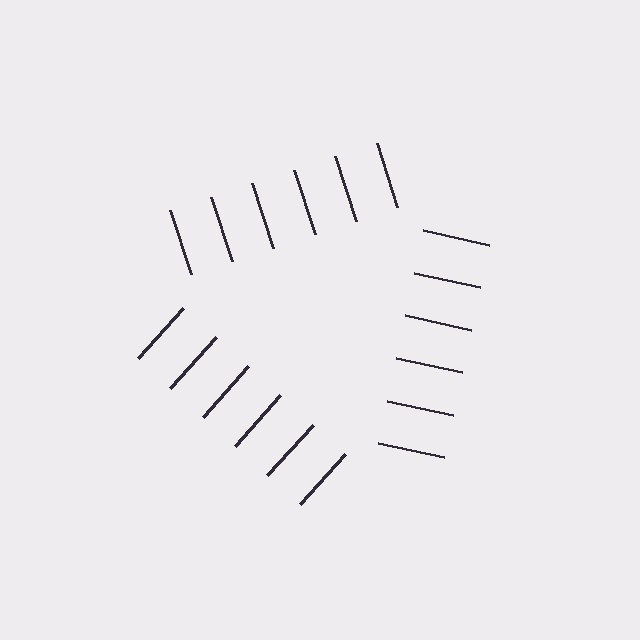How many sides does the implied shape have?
3 sides — the line-ends trace a triangle.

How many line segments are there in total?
18 — 6 along each of the 3 edges.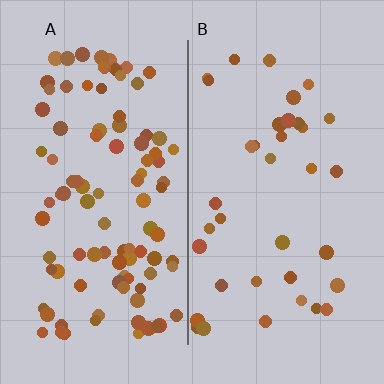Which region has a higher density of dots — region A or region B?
A (the left).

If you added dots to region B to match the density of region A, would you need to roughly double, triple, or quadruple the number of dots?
Approximately triple.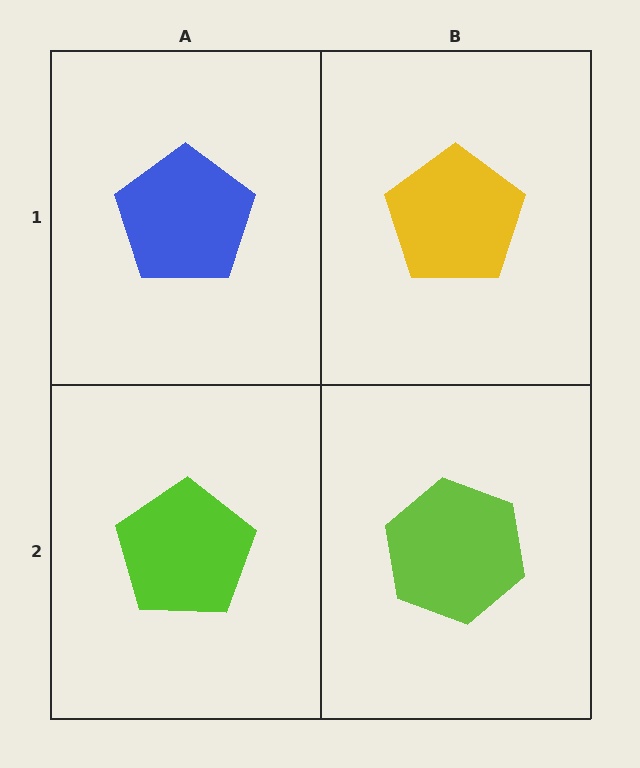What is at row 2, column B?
A lime hexagon.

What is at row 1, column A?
A blue pentagon.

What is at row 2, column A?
A lime pentagon.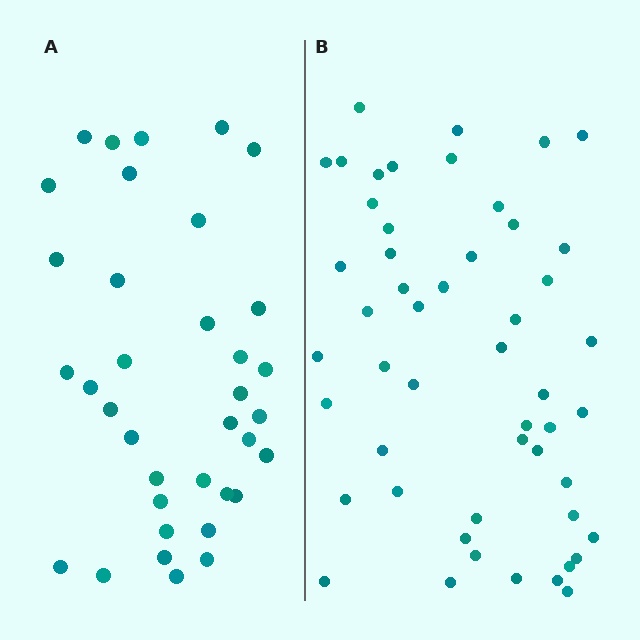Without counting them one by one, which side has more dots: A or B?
Region B (the right region) has more dots.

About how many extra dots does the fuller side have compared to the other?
Region B has approximately 15 more dots than region A.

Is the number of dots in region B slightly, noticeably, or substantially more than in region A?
Region B has noticeably more, but not dramatically so. The ratio is roughly 1.4 to 1.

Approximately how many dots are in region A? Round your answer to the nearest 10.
About 40 dots. (The exact count is 36, which rounds to 40.)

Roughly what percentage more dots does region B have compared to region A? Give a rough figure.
About 40% more.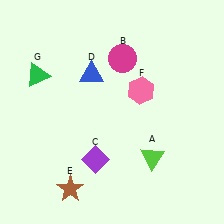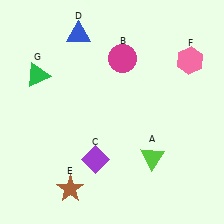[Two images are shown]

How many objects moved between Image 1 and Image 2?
2 objects moved between the two images.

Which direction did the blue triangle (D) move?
The blue triangle (D) moved up.